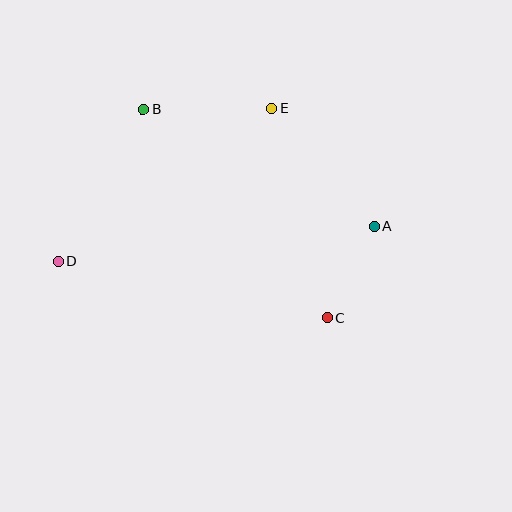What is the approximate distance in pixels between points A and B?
The distance between A and B is approximately 260 pixels.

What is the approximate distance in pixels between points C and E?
The distance between C and E is approximately 217 pixels.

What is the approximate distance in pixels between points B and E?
The distance between B and E is approximately 128 pixels.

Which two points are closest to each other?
Points A and C are closest to each other.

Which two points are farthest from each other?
Points A and D are farthest from each other.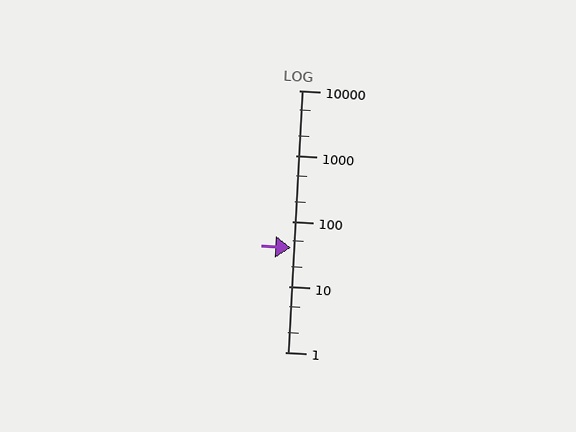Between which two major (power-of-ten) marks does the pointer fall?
The pointer is between 10 and 100.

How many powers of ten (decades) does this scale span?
The scale spans 4 decades, from 1 to 10000.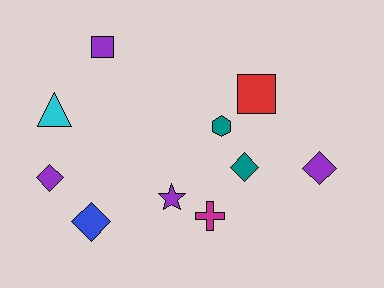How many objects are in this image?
There are 10 objects.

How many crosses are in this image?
There is 1 cross.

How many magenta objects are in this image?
There is 1 magenta object.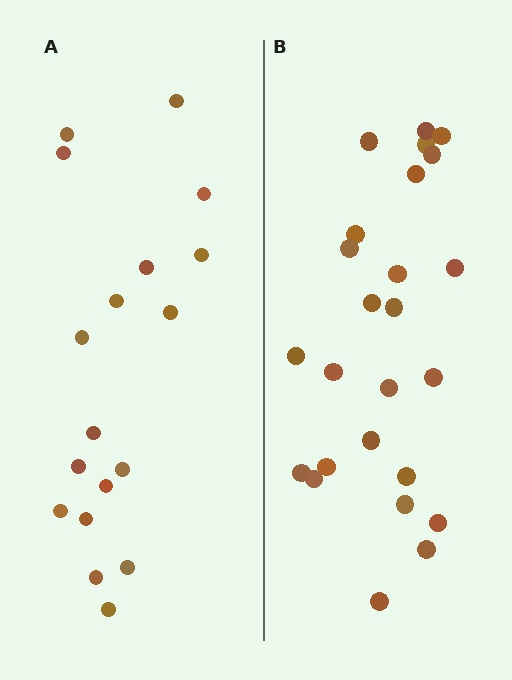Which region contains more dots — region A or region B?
Region B (the right region) has more dots.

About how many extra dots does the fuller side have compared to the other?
Region B has roughly 8 or so more dots than region A.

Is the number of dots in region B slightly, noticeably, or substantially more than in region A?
Region B has noticeably more, but not dramatically so. The ratio is roughly 1.4 to 1.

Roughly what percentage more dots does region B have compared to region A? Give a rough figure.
About 40% more.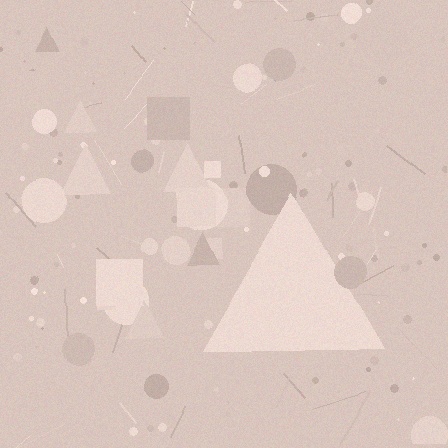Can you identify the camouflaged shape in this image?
The camouflaged shape is a triangle.